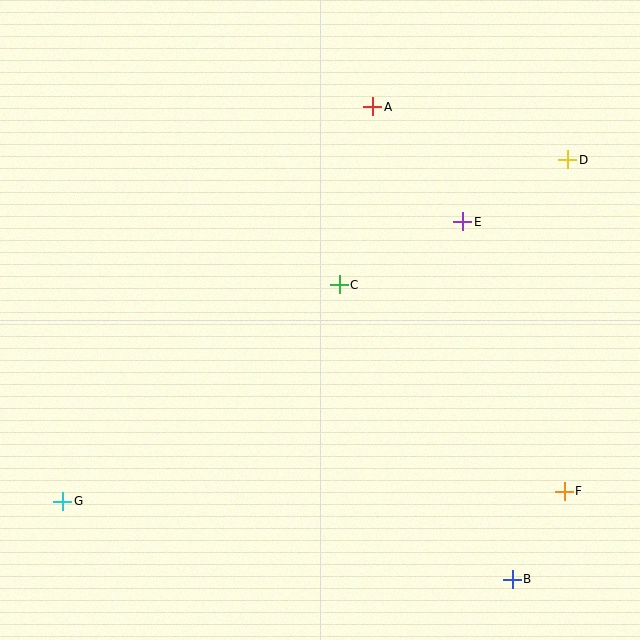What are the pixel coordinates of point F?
Point F is at (564, 491).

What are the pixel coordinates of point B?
Point B is at (512, 579).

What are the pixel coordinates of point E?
Point E is at (463, 222).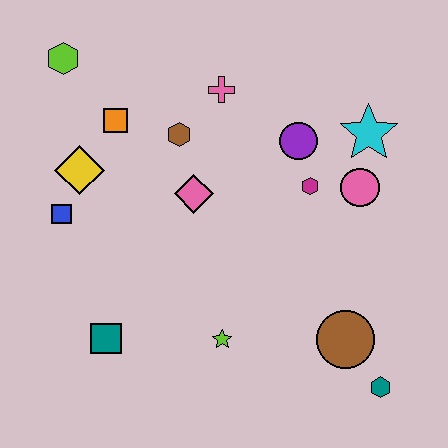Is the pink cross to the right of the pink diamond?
Yes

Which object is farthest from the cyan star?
The teal square is farthest from the cyan star.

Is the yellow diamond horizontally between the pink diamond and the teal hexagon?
No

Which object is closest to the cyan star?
The pink circle is closest to the cyan star.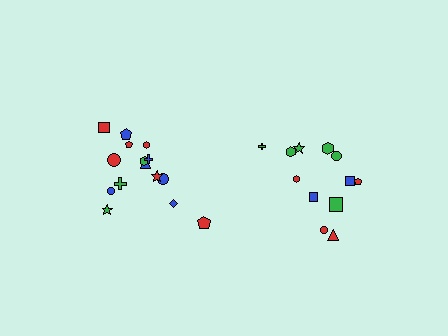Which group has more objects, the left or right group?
The left group.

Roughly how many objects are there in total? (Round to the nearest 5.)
Roughly 25 objects in total.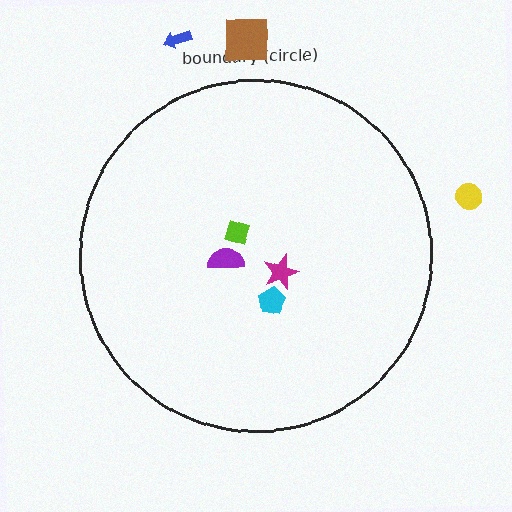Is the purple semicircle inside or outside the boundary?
Inside.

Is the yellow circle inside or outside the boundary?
Outside.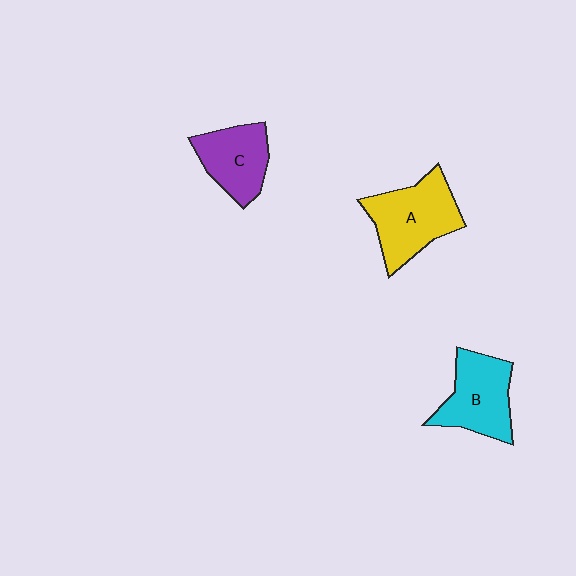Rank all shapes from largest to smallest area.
From largest to smallest: A (yellow), B (cyan), C (purple).